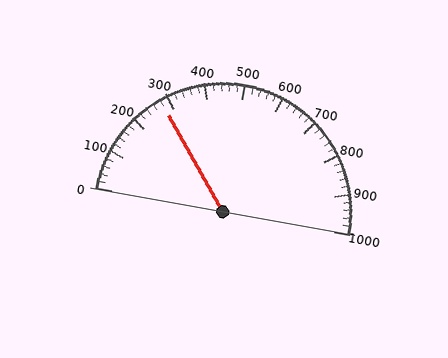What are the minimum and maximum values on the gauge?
The gauge ranges from 0 to 1000.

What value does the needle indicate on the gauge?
The needle indicates approximately 280.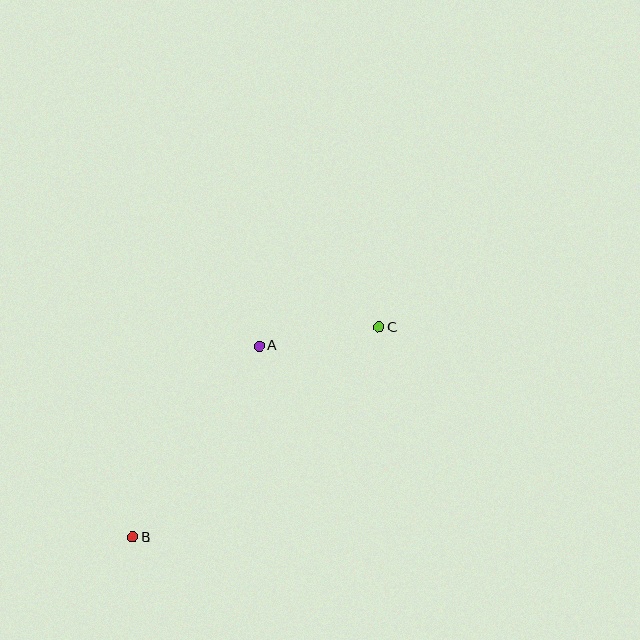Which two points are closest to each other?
Points A and C are closest to each other.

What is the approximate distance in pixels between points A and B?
The distance between A and B is approximately 229 pixels.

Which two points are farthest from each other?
Points B and C are farthest from each other.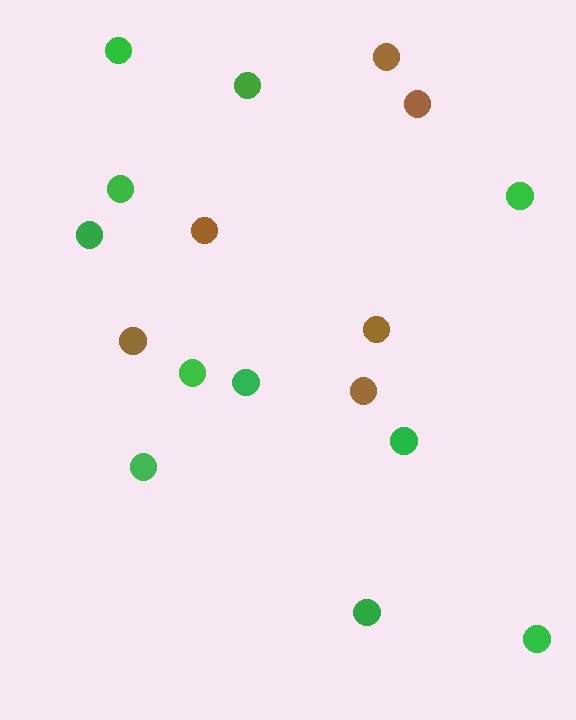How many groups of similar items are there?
There are 2 groups: one group of green circles (11) and one group of brown circles (6).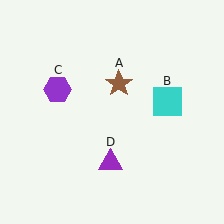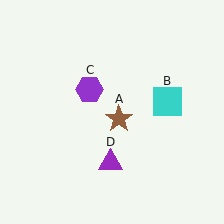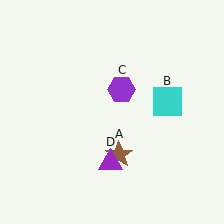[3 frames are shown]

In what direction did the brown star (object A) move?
The brown star (object A) moved down.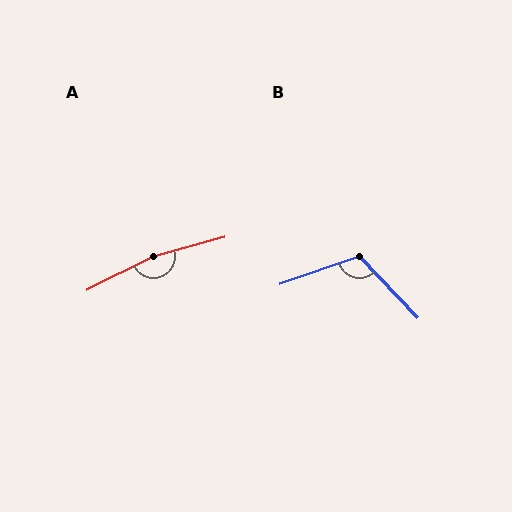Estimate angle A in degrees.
Approximately 169 degrees.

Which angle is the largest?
A, at approximately 169 degrees.